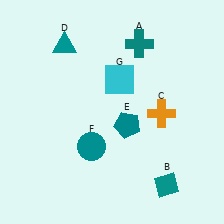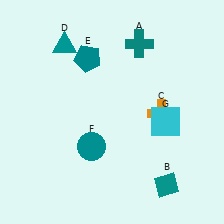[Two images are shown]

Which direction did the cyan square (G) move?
The cyan square (G) moved right.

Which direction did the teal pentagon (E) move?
The teal pentagon (E) moved up.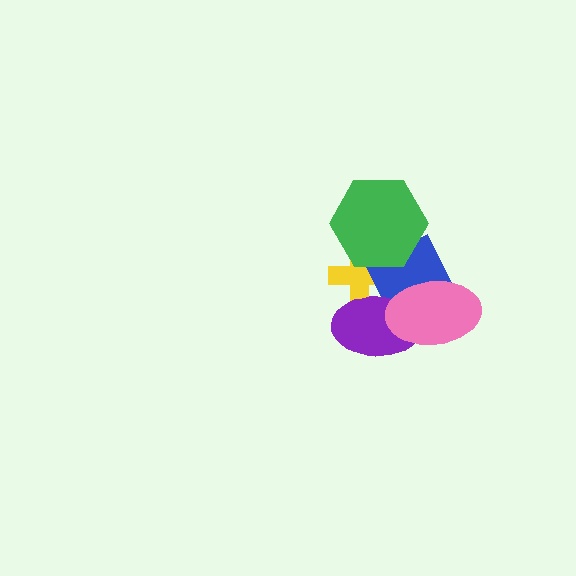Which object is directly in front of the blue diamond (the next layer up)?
The green hexagon is directly in front of the blue diamond.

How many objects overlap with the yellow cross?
3 objects overlap with the yellow cross.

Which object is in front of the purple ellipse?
The pink ellipse is in front of the purple ellipse.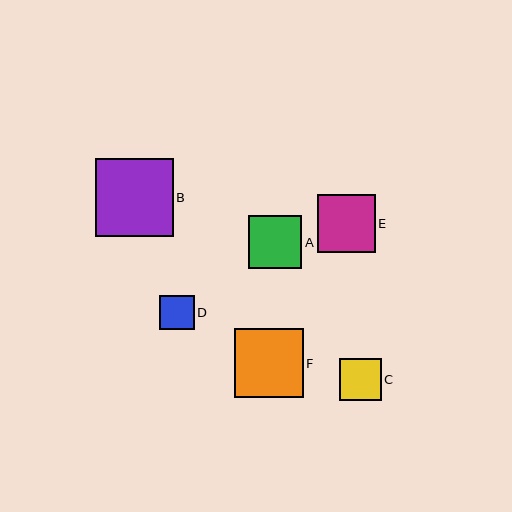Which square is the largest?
Square B is the largest with a size of approximately 78 pixels.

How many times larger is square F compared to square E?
Square F is approximately 1.2 times the size of square E.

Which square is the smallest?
Square D is the smallest with a size of approximately 34 pixels.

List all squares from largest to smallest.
From largest to smallest: B, F, E, A, C, D.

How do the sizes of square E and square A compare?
Square E and square A are approximately the same size.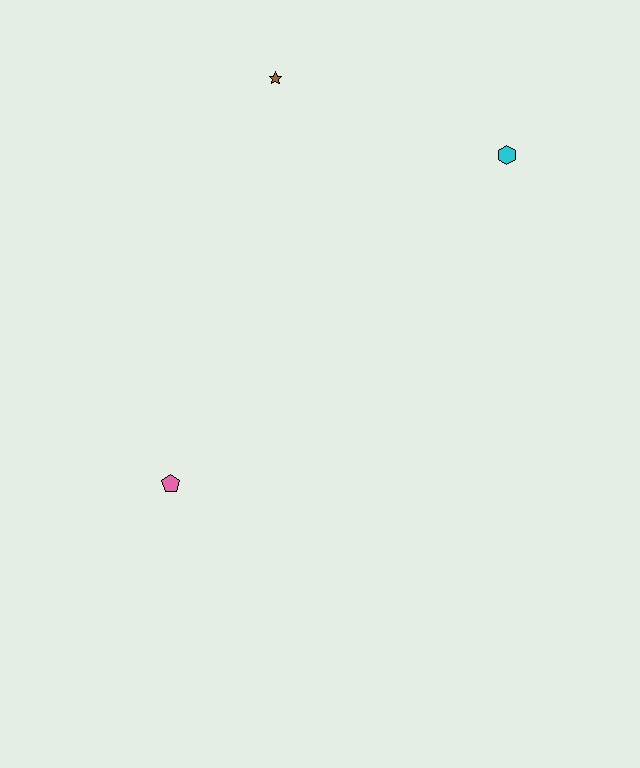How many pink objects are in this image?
There is 1 pink object.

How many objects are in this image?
There are 3 objects.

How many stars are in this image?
There is 1 star.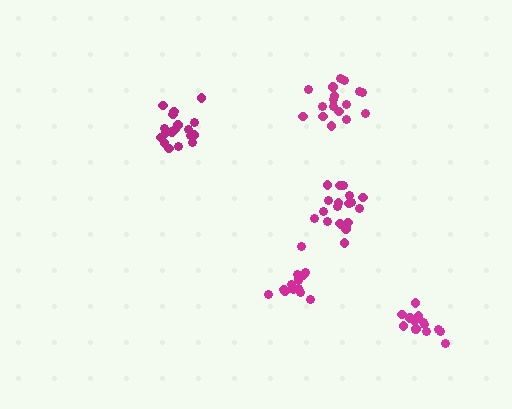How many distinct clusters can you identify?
There are 5 distinct clusters.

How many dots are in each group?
Group 1: 18 dots, Group 2: 14 dots, Group 3: 20 dots, Group 4: 14 dots, Group 5: 17 dots (83 total).